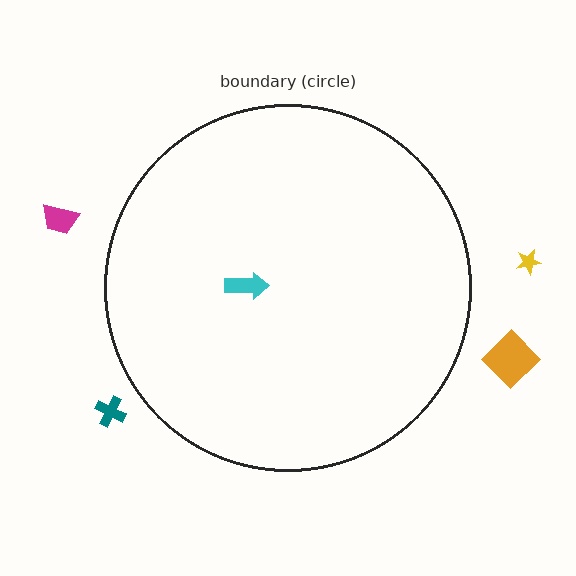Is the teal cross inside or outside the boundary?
Outside.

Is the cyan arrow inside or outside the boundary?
Inside.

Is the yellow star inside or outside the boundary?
Outside.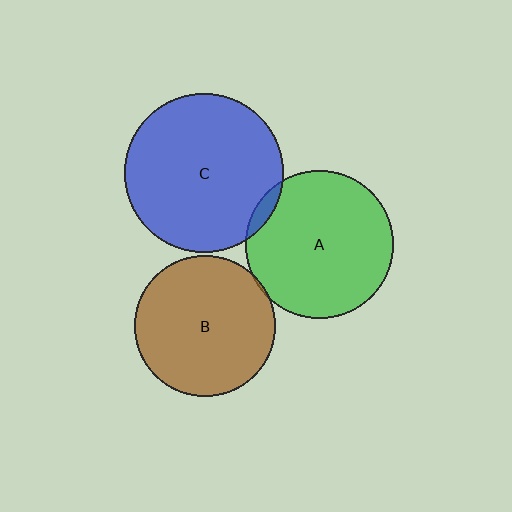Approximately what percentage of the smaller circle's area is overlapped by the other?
Approximately 5%.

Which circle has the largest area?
Circle C (blue).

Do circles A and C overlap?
Yes.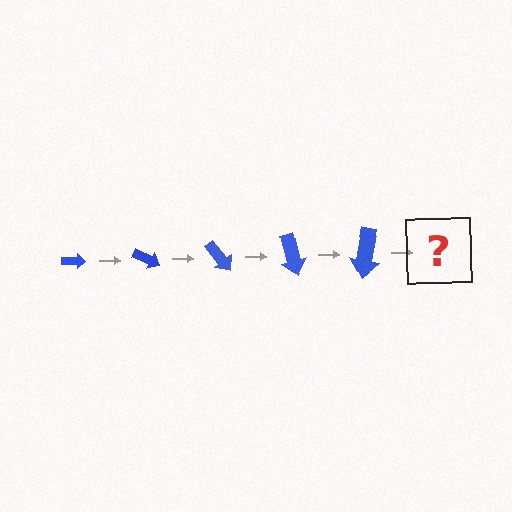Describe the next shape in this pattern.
It should be an arrow, larger than the previous one and rotated 125 degrees from the start.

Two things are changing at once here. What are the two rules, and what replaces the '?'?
The two rules are that the arrow grows larger each step and it rotates 25 degrees each step. The '?' should be an arrow, larger than the previous one and rotated 125 degrees from the start.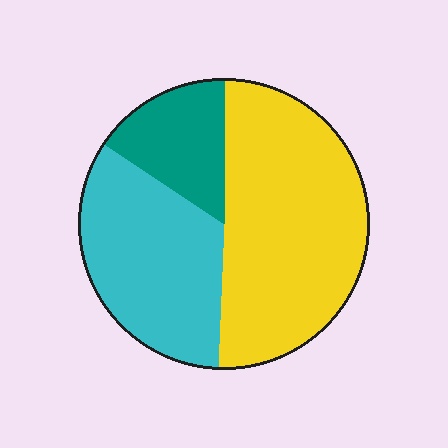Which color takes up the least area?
Teal, at roughly 15%.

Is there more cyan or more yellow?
Yellow.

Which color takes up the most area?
Yellow, at roughly 50%.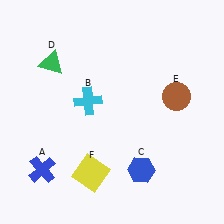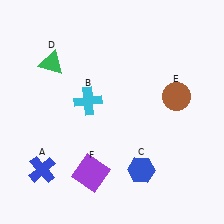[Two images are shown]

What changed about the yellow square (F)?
In Image 1, F is yellow. In Image 2, it changed to purple.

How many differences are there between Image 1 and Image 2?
There is 1 difference between the two images.